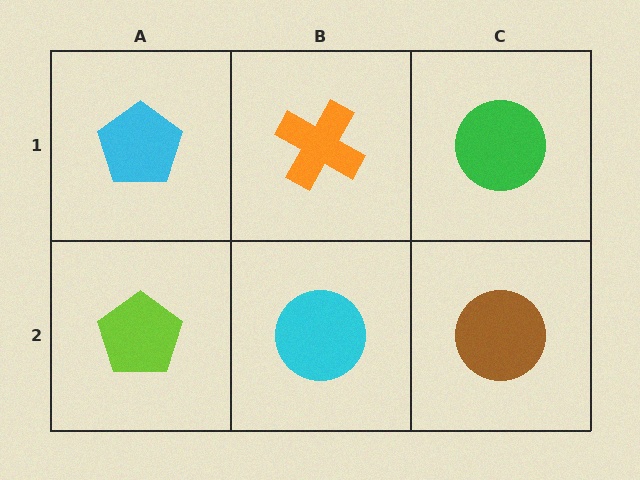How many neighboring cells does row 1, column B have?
3.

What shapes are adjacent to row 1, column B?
A cyan circle (row 2, column B), a cyan pentagon (row 1, column A), a green circle (row 1, column C).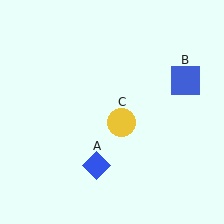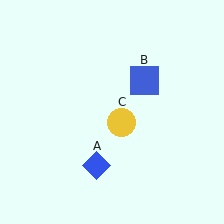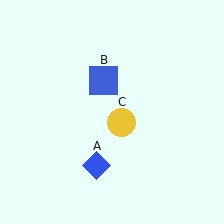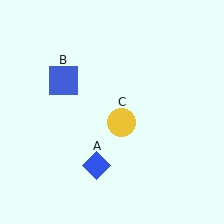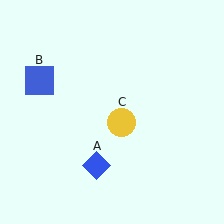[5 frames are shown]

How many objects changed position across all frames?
1 object changed position: blue square (object B).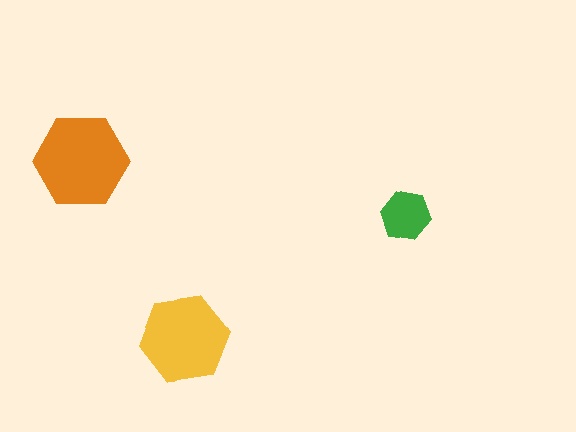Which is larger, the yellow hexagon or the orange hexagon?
The orange one.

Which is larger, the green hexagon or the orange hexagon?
The orange one.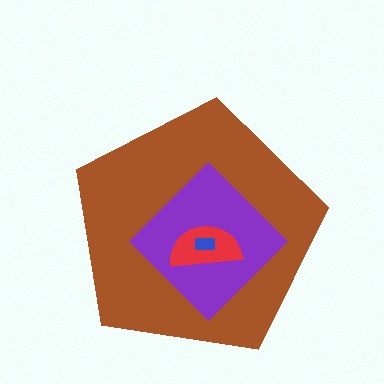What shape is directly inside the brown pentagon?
The purple diamond.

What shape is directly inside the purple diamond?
The red semicircle.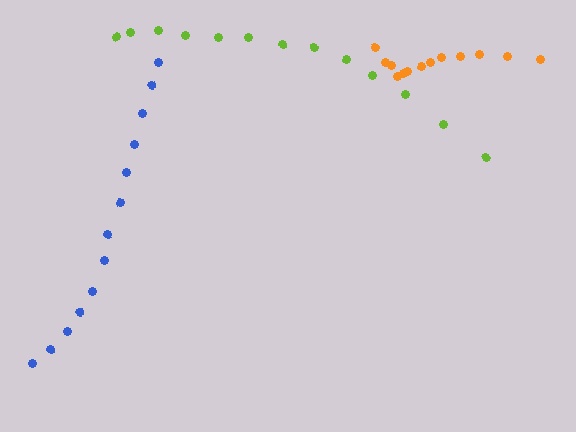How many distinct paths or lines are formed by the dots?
There are 3 distinct paths.